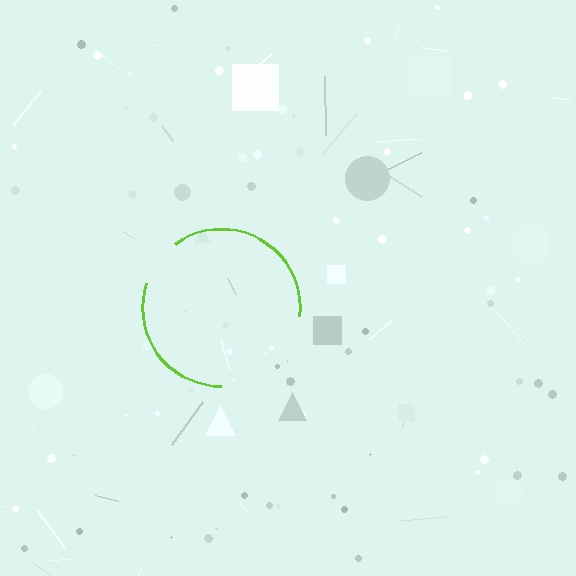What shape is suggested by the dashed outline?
The dashed outline suggests a circle.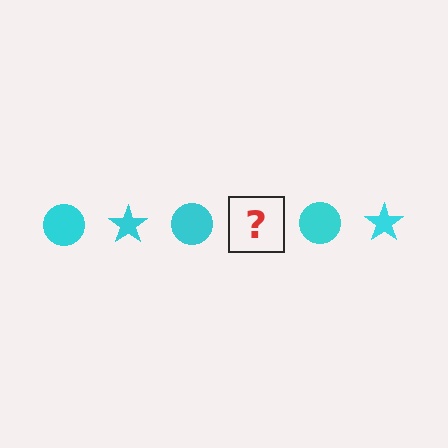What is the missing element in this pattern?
The missing element is a cyan star.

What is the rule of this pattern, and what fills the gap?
The rule is that the pattern cycles through circle, star shapes in cyan. The gap should be filled with a cyan star.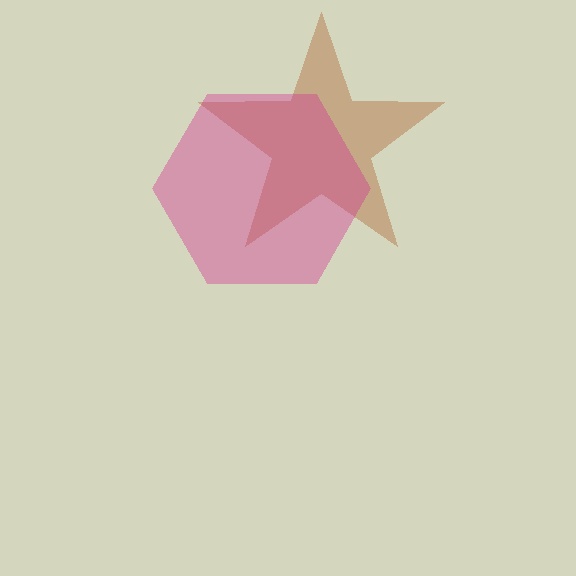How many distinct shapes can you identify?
There are 2 distinct shapes: a brown star, a magenta hexagon.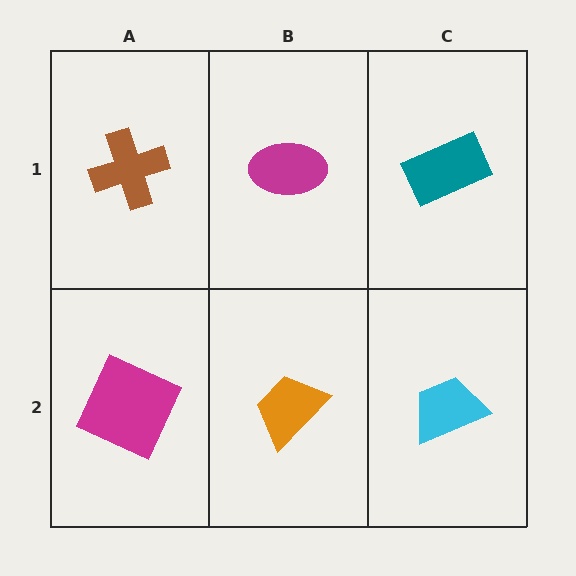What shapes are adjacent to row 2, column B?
A magenta ellipse (row 1, column B), a magenta square (row 2, column A), a cyan trapezoid (row 2, column C).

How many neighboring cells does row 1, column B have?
3.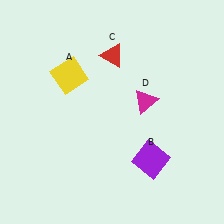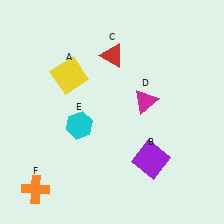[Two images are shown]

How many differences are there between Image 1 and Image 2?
There are 2 differences between the two images.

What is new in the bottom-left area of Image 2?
An orange cross (F) was added in the bottom-left area of Image 2.